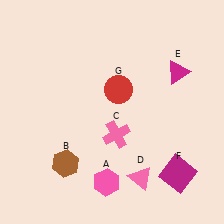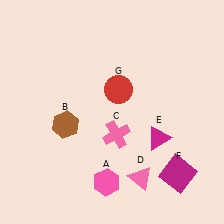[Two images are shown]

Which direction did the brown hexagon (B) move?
The brown hexagon (B) moved up.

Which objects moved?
The objects that moved are: the brown hexagon (B), the magenta triangle (E).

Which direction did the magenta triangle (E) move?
The magenta triangle (E) moved down.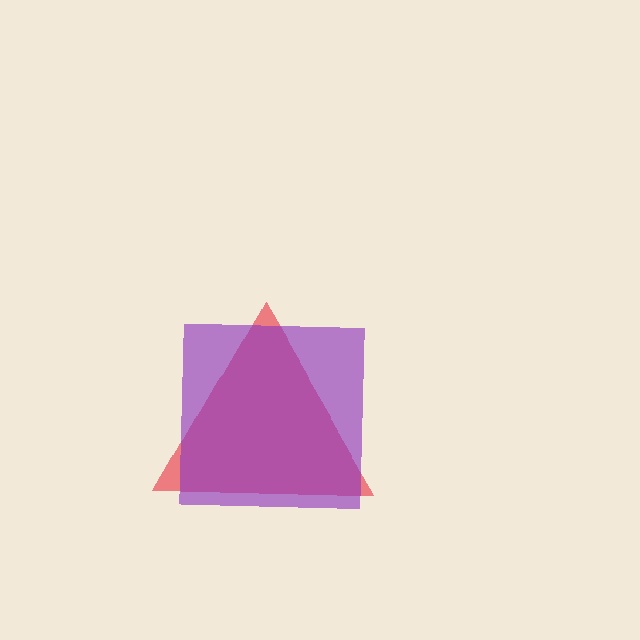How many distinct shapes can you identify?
There are 2 distinct shapes: a red triangle, a purple square.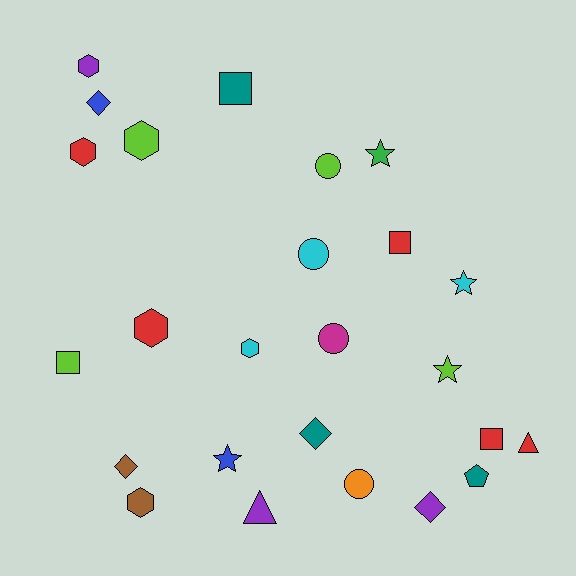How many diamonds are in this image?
There are 4 diamonds.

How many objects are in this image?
There are 25 objects.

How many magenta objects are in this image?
There is 1 magenta object.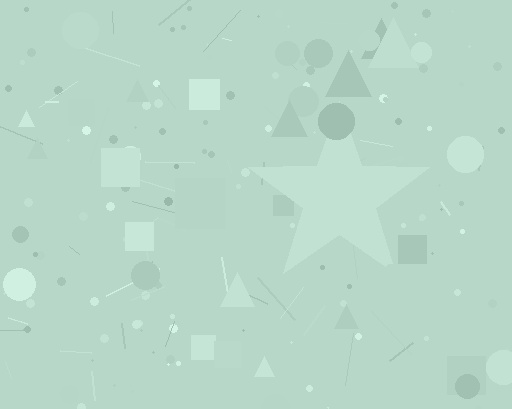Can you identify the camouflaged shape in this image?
The camouflaged shape is a star.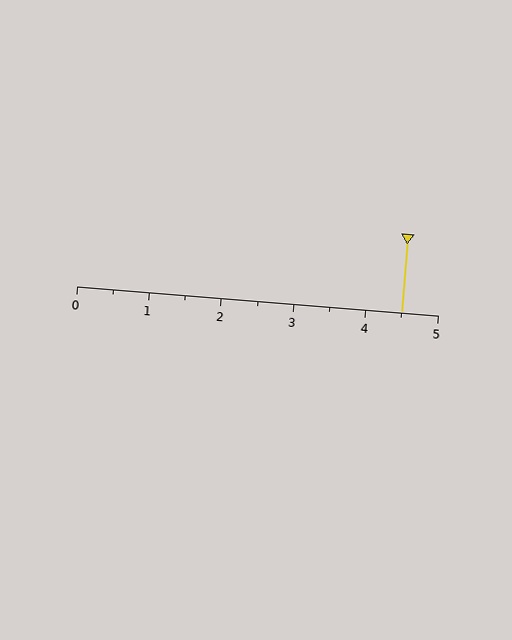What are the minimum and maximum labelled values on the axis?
The axis runs from 0 to 5.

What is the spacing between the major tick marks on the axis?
The major ticks are spaced 1 apart.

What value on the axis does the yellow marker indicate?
The marker indicates approximately 4.5.